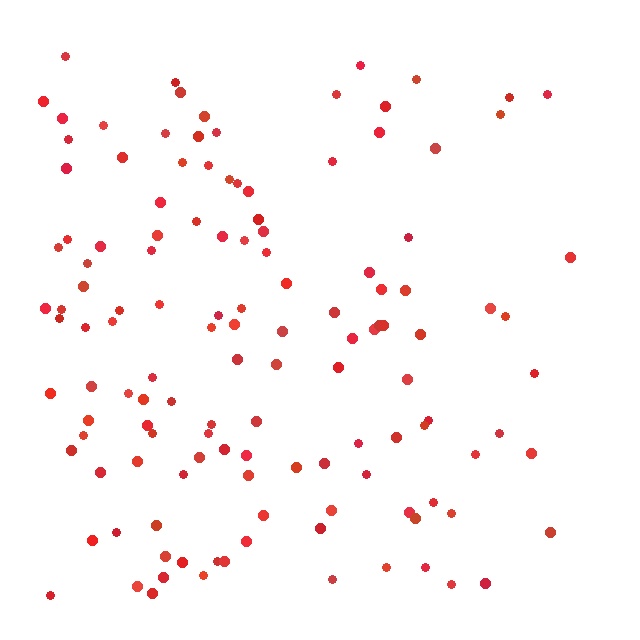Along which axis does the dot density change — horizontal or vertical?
Horizontal.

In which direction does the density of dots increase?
From right to left, with the left side densest.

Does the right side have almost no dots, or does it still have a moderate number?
Still a moderate number, just noticeably fewer than the left.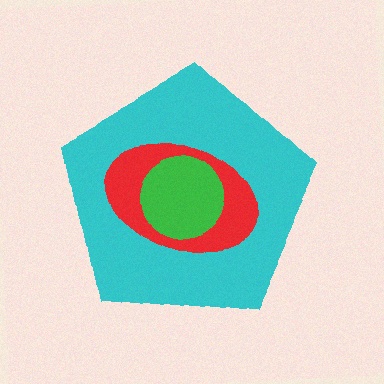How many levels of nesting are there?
3.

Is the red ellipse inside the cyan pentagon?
Yes.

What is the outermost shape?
The cyan pentagon.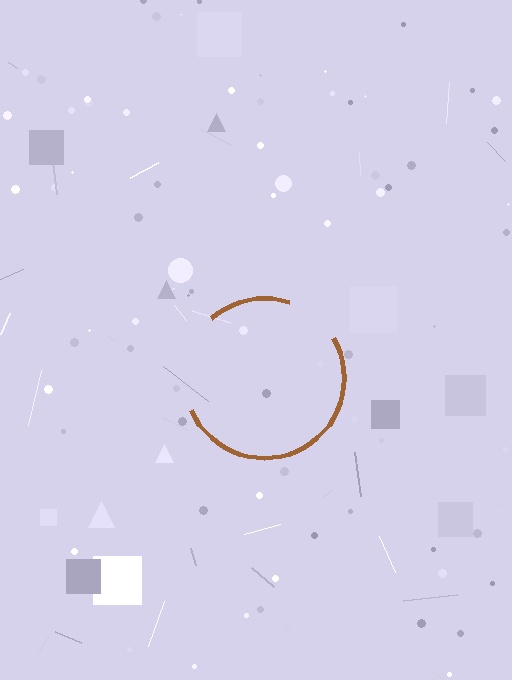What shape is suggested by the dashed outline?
The dashed outline suggests a circle.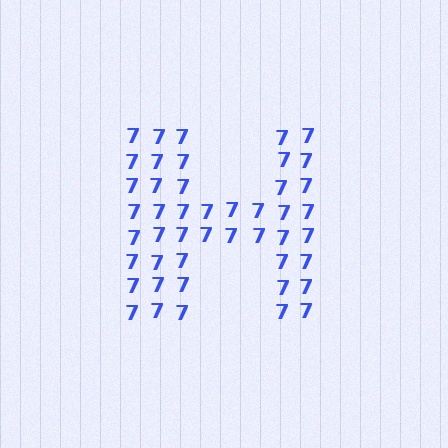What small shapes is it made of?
It is made of small digit 7's.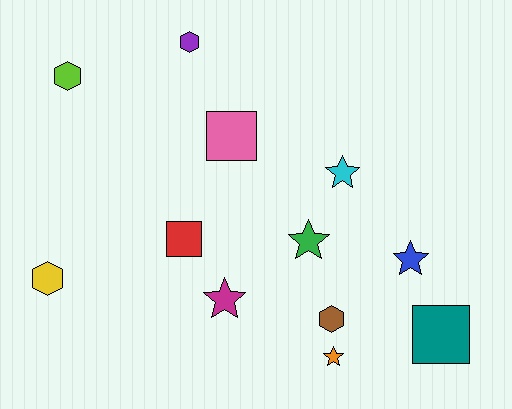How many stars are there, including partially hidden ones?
There are 5 stars.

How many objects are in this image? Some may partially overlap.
There are 12 objects.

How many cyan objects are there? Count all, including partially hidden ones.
There is 1 cyan object.